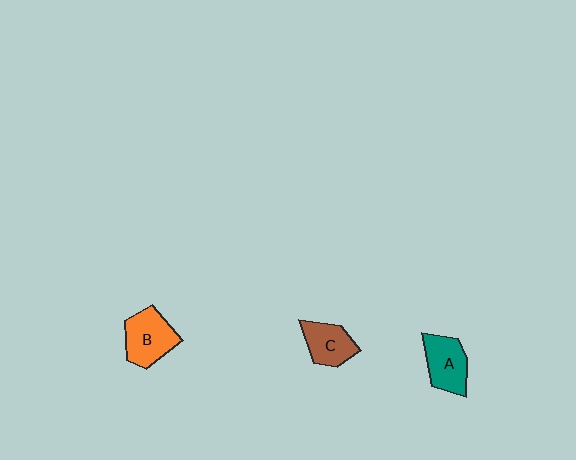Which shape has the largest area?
Shape B (orange).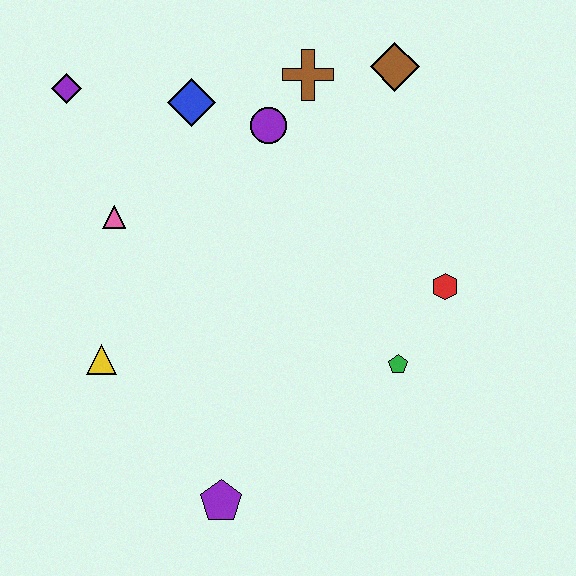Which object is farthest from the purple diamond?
The purple pentagon is farthest from the purple diamond.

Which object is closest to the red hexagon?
The green pentagon is closest to the red hexagon.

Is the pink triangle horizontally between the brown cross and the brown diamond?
No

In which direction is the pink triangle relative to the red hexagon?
The pink triangle is to the left of the red hexagon.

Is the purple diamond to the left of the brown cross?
Yes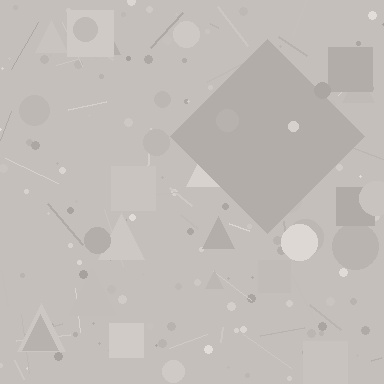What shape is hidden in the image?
A diamond is hidden in the image.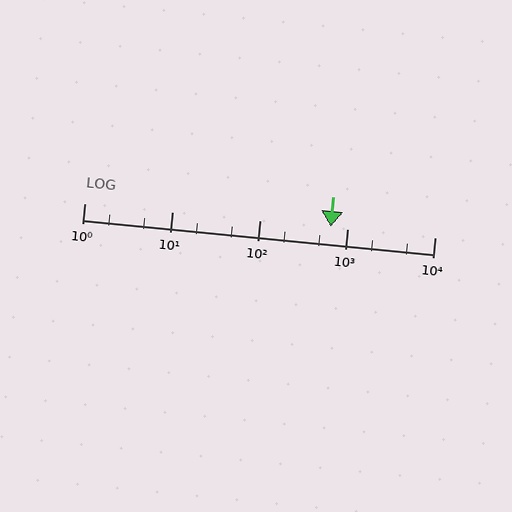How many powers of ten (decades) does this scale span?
The scale spans 4 decades, from 1 to 10000.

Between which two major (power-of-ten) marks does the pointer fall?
The pointer is between 100 and 1000.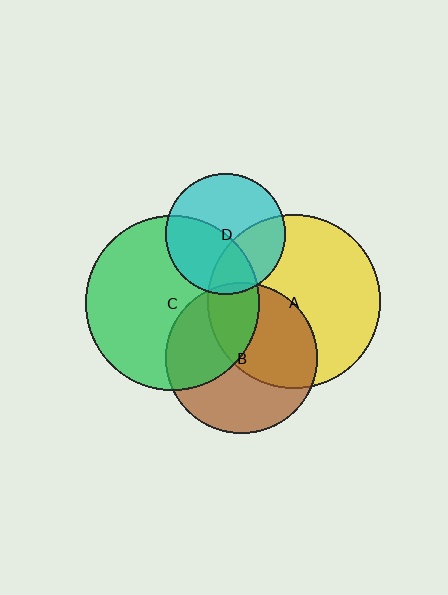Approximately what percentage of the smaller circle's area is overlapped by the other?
Approximately 40%.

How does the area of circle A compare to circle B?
Approximately 1.3 times.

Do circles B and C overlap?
Yes.